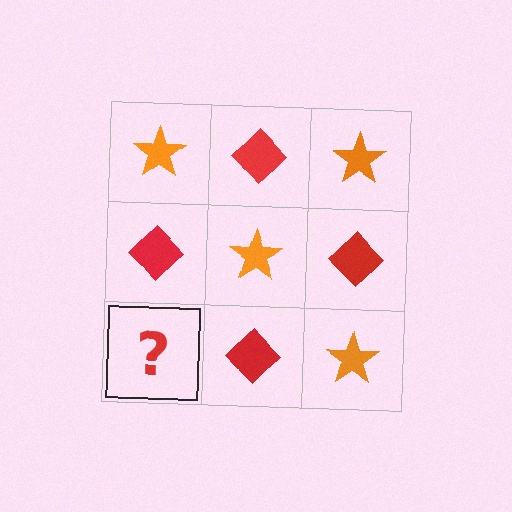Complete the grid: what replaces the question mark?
The question mark should be replaced with an orange star.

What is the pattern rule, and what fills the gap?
The rule is that it alternates orange star and red diamond in a checkerboard pattern. The gap should be filled with an orange star.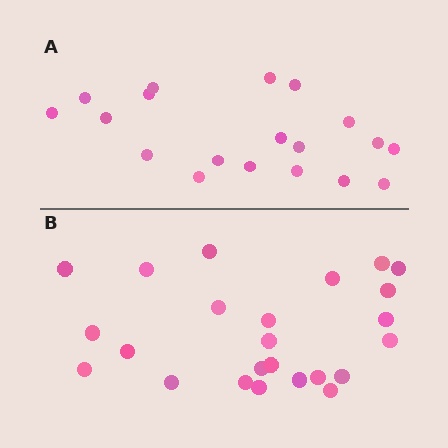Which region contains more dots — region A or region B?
Region B (the bottom region) has more dots.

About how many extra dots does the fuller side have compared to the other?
Region B has about 5 more dots than region A.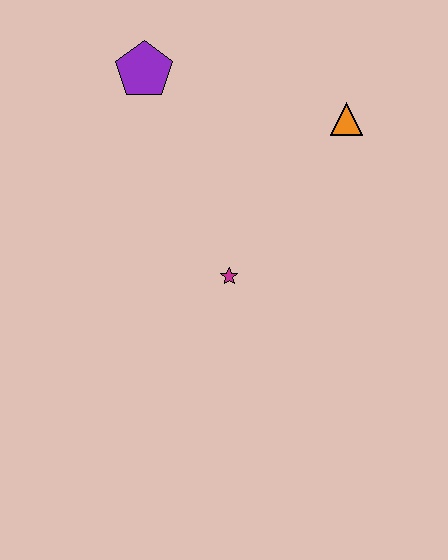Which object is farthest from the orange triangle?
The purple pentagon is farthest from the orange triangle.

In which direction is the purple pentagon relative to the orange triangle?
The purple pentagon is to the left of the orange triangle.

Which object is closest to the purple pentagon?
The orange triangle is closest to the purple pentagon.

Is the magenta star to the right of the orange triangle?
No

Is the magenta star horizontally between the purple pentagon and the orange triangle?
Yes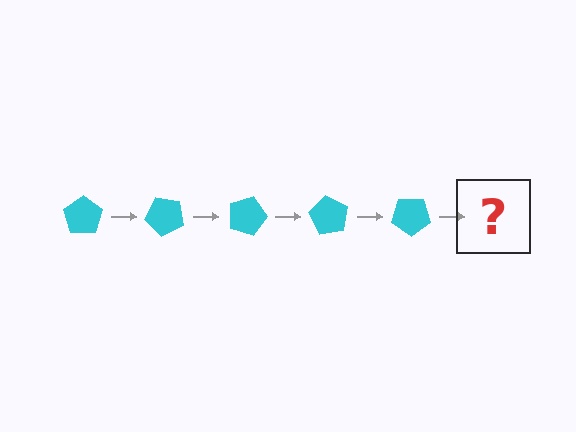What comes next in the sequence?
The next element should be a cyan pentagon rotated 225 degrees.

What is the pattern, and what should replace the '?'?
The pattern is that the pentagon rotates 45 degrees each step. The '?' should be a cyan pentagon rotated 225 degrees.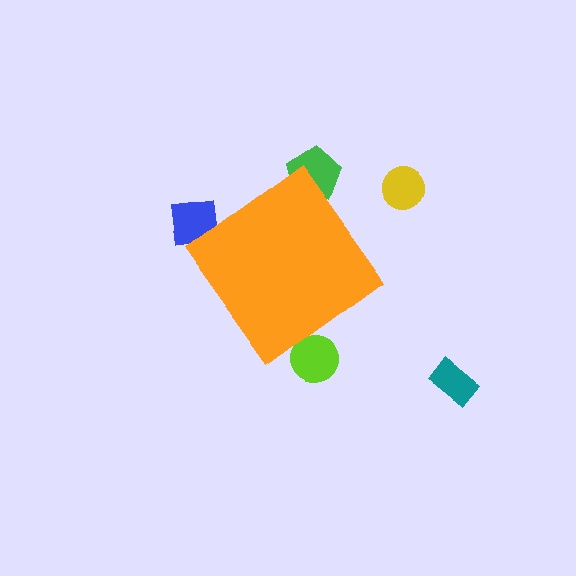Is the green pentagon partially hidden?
Yes, the green pentagon is partially hidden behind the orange diamond.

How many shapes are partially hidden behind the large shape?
3 shapes are partially hidden.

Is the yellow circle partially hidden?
No, the yellow circle is fully visible.